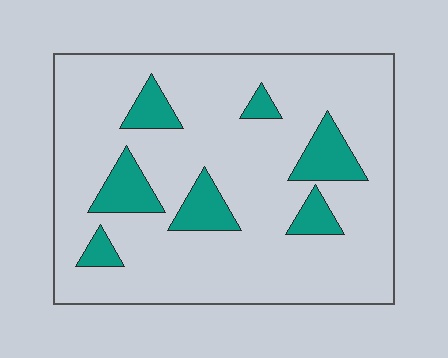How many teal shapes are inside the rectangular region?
7.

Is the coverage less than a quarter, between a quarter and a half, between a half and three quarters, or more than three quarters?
Less than a quarter.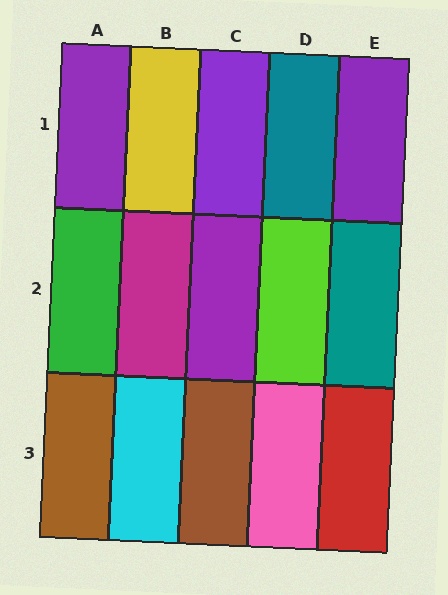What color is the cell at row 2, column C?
Purple.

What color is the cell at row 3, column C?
Brown.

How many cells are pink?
1 cell is pink.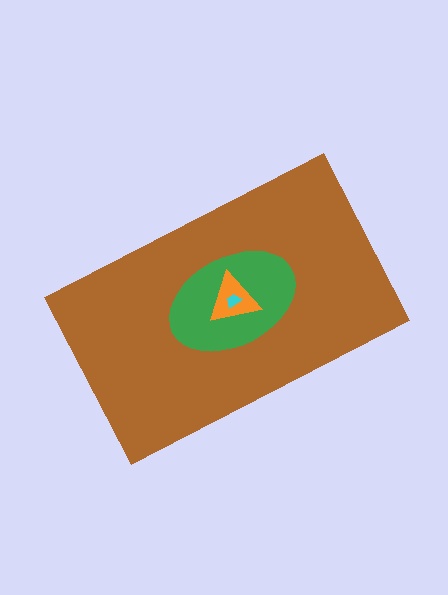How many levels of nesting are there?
4.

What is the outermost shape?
The brown rectangle.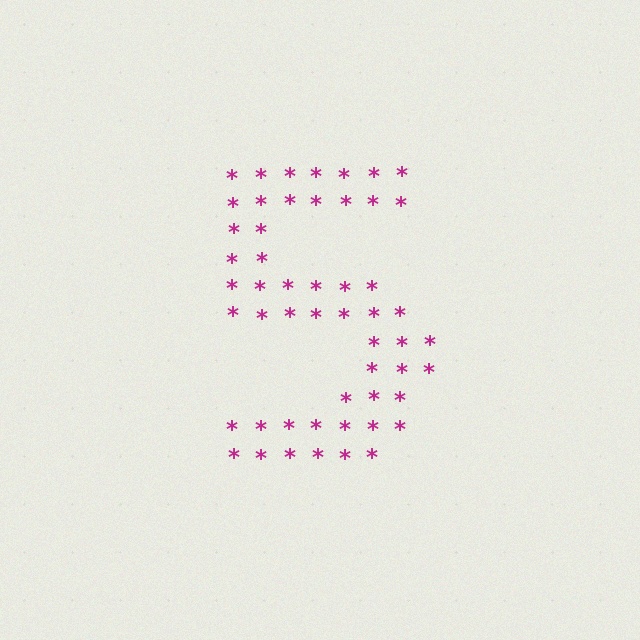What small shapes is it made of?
It is made of small asterisks.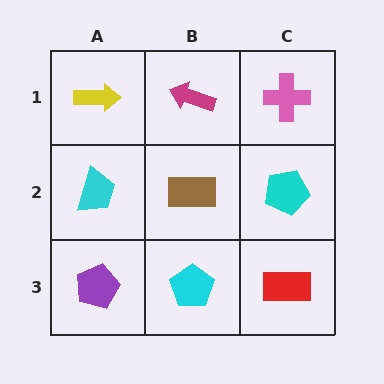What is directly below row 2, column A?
A purple pentagon.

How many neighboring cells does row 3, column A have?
2.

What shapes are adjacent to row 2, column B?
A magenta arrow (row 1, column B), a cyan pentagon (row 3, column B), a cyan trapezoid (row 2, column A), a cyan pentagon (row 2, column C).